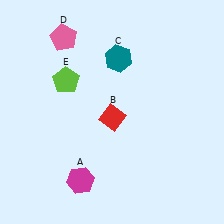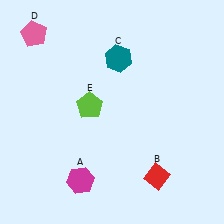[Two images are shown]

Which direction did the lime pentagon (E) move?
The lime pentagon (E) moved down.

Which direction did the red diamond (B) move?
The red diamond (B) moved down.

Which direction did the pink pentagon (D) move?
The pink pentagon (D) moved left.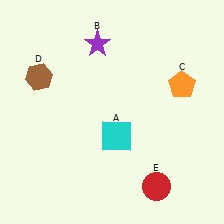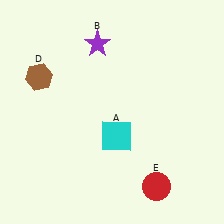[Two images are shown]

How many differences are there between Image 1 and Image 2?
There is 1 difference between the two images.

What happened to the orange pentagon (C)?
The orange pentagon (C) was removed in Image 2. It was in the top-right area of Image 1.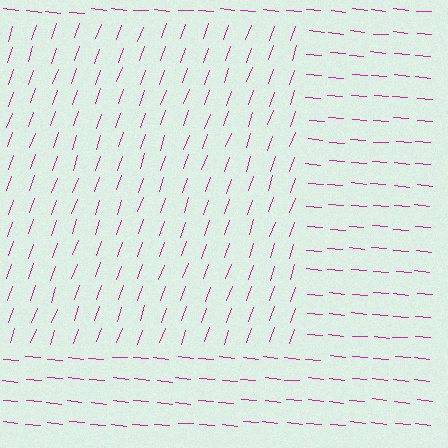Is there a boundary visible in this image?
Yes, there is a texture boundary formed by a change in line orientation.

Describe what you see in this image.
The image is filled with small magenta line segments. A rectangle region in the image has lines oriented differently from the surrounding lines, creating a visible texture boundary.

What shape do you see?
I see a rectangle.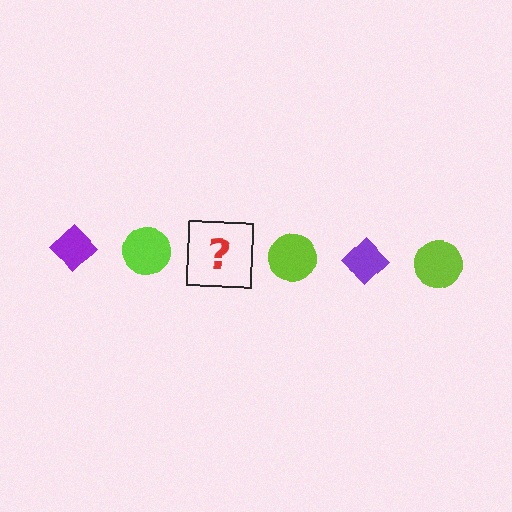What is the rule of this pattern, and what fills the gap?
The rule is that the pattern alternates between purple diamond and lime circle. The gap should be filled with a purple diamond.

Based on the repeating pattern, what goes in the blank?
The blank should be a purple diamond.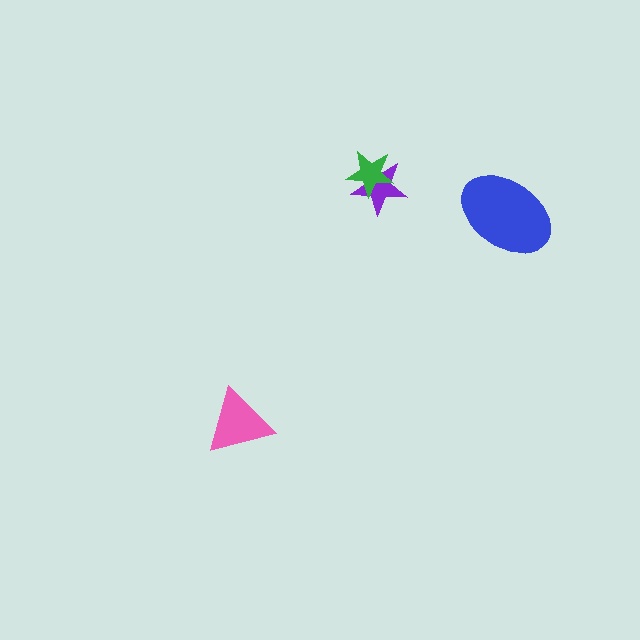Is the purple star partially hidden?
Yes, it is partially covered by another shape.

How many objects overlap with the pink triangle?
0 objects overlap with the pink triangle.